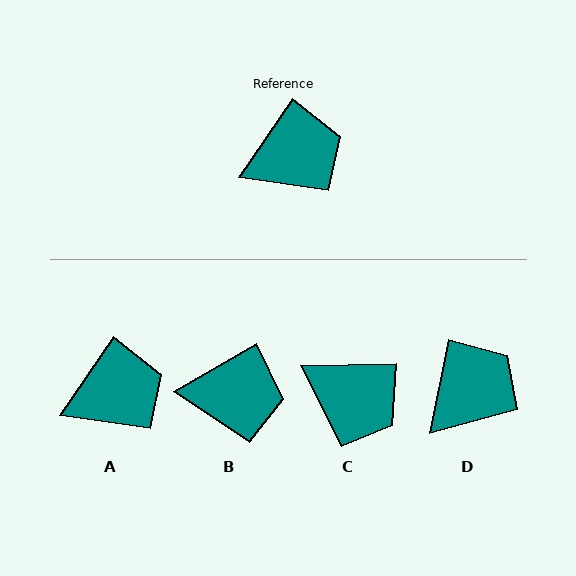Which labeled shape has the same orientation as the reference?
A.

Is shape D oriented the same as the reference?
No, it is off by about 24 degrees.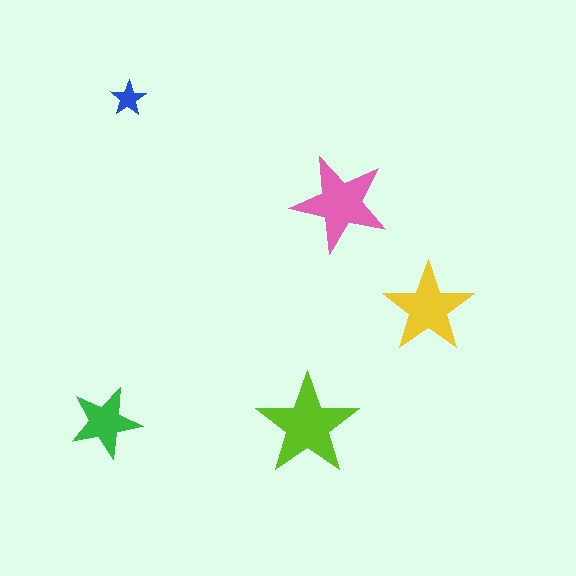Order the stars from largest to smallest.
the lime one, the pink one, the yellow one, the green one, the blue one.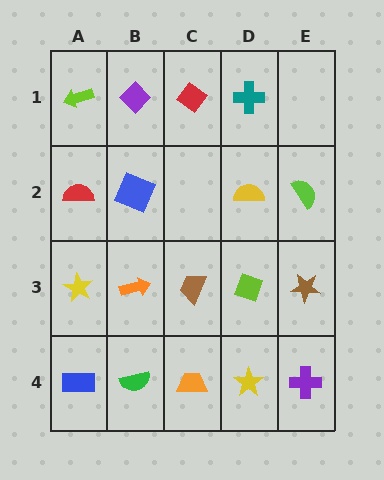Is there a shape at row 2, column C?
No, that cell is empty.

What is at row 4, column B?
A green semicircle.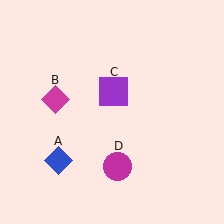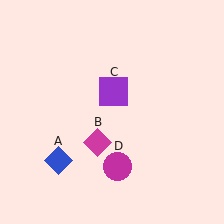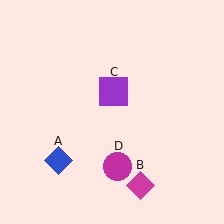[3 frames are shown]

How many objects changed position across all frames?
1 object changed position: magenta diamond (object B).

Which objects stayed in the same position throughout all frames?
Blue diamond (object A) and purple square (object C) and magenta circle (object D) remained stationary.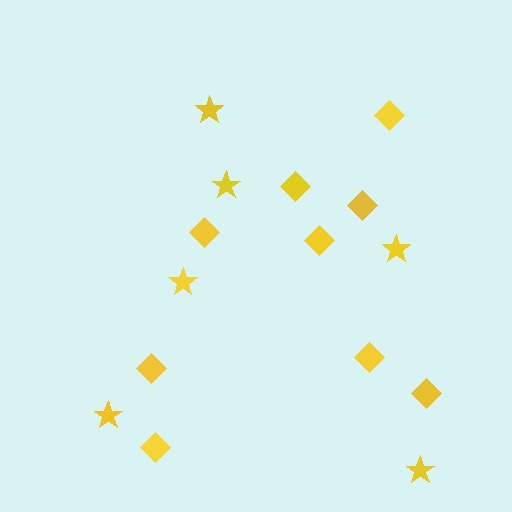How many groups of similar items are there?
There are 2 groups: one group of stars (6) and one group of diamonds (9).